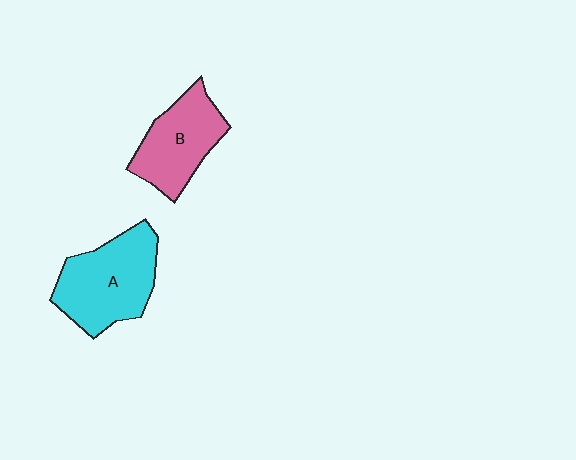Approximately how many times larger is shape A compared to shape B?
Approximately 1.2 times.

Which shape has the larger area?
Shape A (cyan).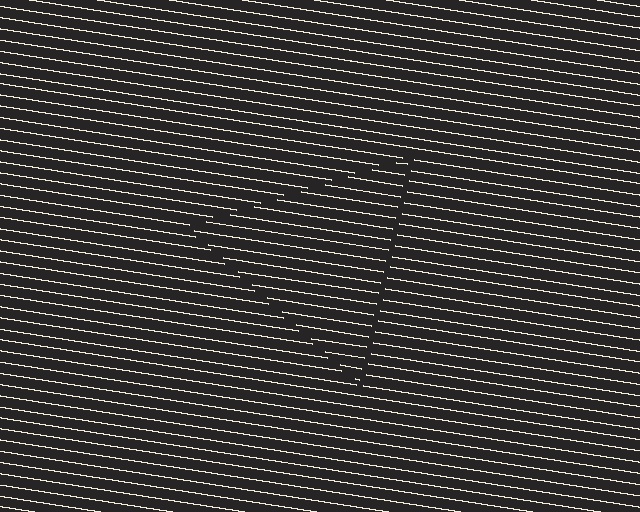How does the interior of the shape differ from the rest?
The interior of the shape contains the same grating, shifted by half a period — the contour is defined by the phase discontinuity where line-ends from the inner and outer gratings abut.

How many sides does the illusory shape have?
3 sides — the line-ends trace a triangle.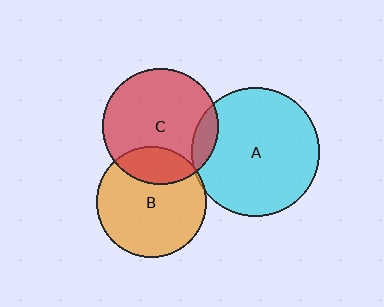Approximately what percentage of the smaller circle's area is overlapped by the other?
Approximately 20%.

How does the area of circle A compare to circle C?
Approximately 1.2 times.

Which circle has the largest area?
Circle A (cyan).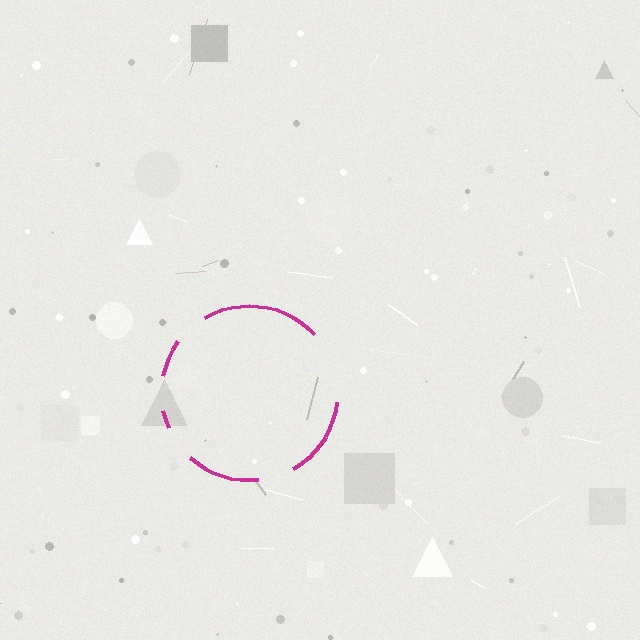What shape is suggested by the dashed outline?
The dashed outline suggests a circle.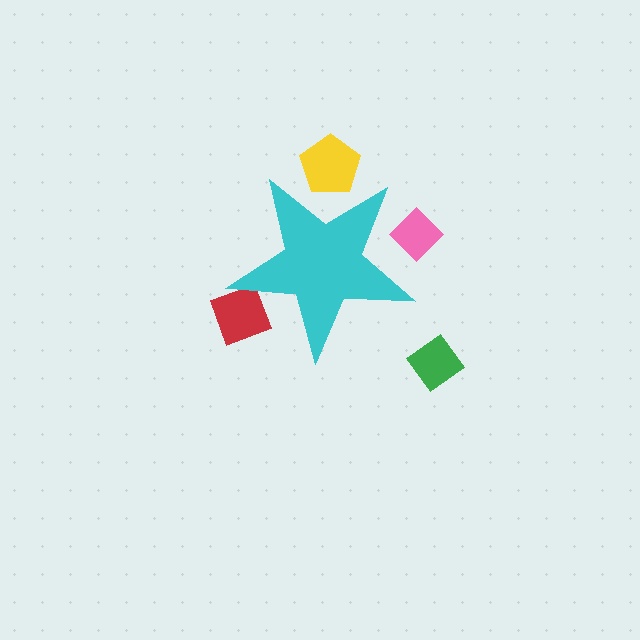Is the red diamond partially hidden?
Yes, the red diamond is partially hidden behind the cyan star.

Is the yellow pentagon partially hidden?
Yes, the yellow pentagon is partially hidden behind the cyan star.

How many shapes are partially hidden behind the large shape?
3 shapes are partially hidden.